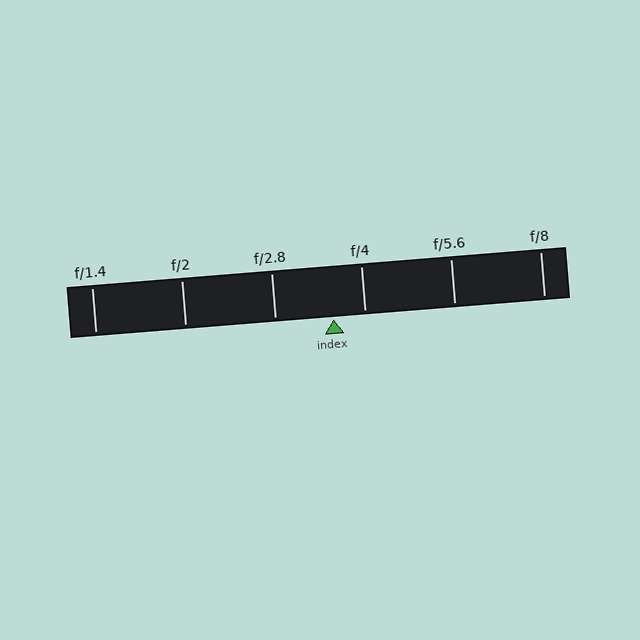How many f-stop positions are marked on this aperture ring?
There are 6 f-stop positions marked.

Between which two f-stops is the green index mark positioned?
The index mark is between f/2.8 and f/4.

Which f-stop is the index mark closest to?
The index mark is closest to f/4.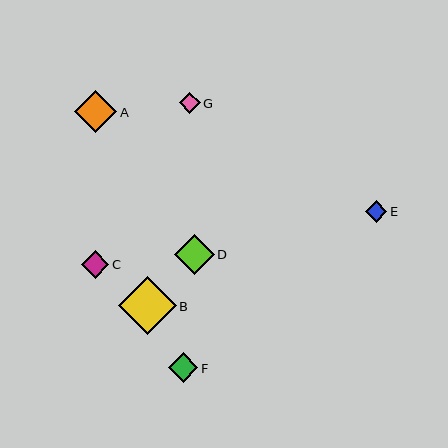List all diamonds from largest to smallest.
From largest to smallest: B, A, D, F, C, E, G.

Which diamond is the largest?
Diamond B is the largest with a size of approximately 57 pixels.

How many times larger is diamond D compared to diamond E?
Diamond D is approximately 1.8 times the size of diamond E.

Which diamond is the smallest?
Diamond G is the smallest with a size of approximately 21 pixels.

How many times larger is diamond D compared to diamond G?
Diamond D is approximately 1.9 times the size of diamond G.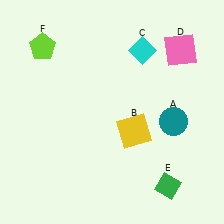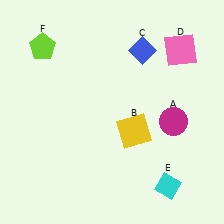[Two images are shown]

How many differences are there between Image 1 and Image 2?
There are 3 differences between the two images.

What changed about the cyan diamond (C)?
In Image 1, C is cyan. In Image 2, it changed to blue.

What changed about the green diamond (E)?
In Image 1, E is green. In Image 2, it changed to cyan.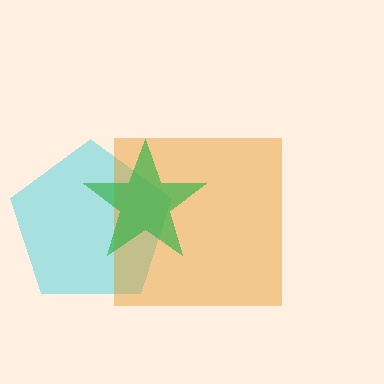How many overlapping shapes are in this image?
There are 3 overlapping shapes in the image.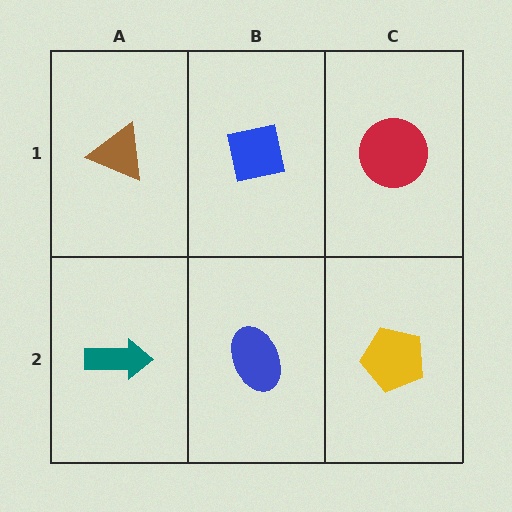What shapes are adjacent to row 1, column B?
A blue ellipse (row 2, column B), a brown triangle (row 1, column A), a red circle (row 1, column C).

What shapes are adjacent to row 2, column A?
A brown triangle (row 1, column A), a blue ellipse (row 2, column B).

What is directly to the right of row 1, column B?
A red circle.